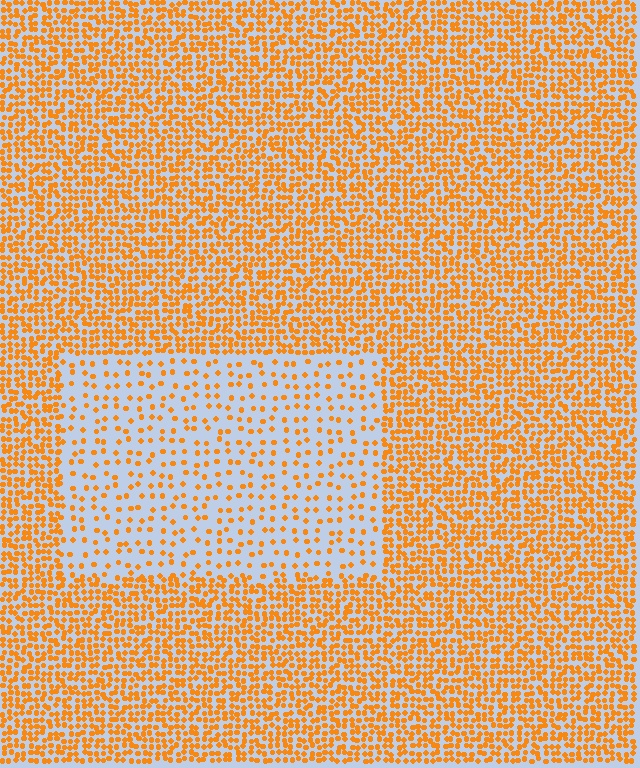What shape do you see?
I see a rectangle.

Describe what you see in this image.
The image contains small orange elements arranged at two different densities. A rectangle-shaped region is visible where the elements are less densely packed than the surrounding area.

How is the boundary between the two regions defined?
The boundary is defined by a change in element density (approximately 2.8x ratio). All elements are the same color, size, and shape.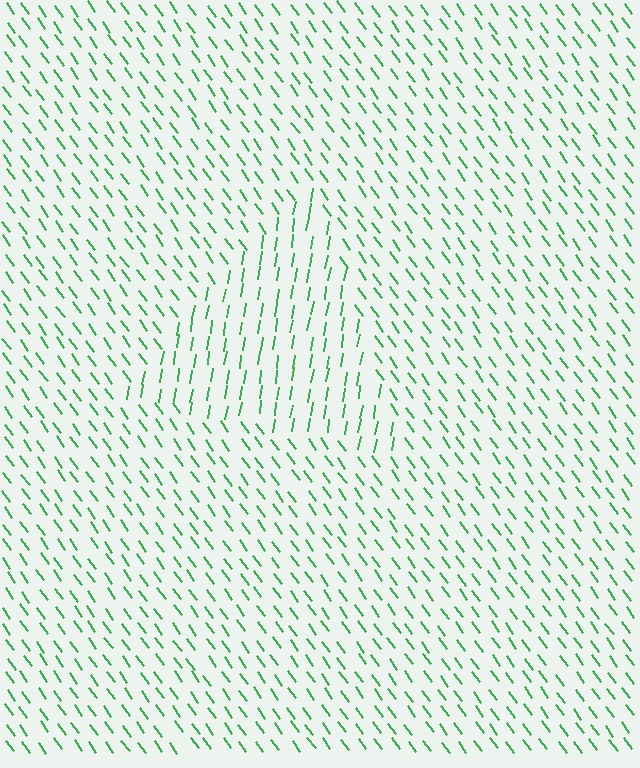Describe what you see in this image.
The image is filled with small green line segments. A triangle region in the image has lines oriented differently from the surrounding lines, creating a visible texture boundary.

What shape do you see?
I see a triangle.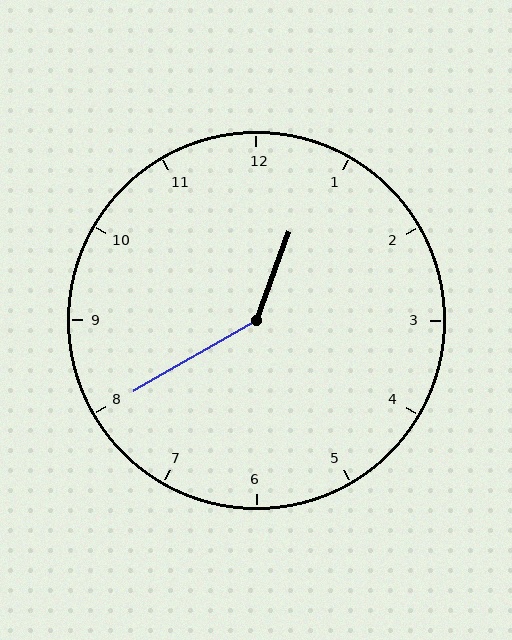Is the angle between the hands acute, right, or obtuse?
It is obtuse.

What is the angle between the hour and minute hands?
Approximately 140 degrees.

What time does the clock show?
12:40.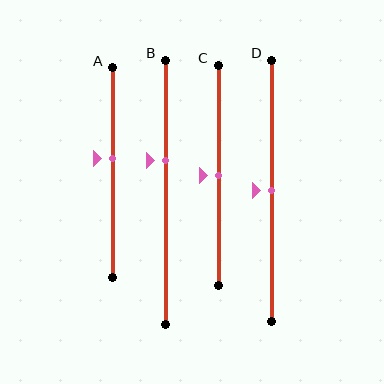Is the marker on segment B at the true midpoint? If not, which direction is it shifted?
No, the marker on segment B is shifted upward by about 12% of the segment length.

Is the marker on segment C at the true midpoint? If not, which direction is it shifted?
Yes, the marker on segment C is at the true midpoint.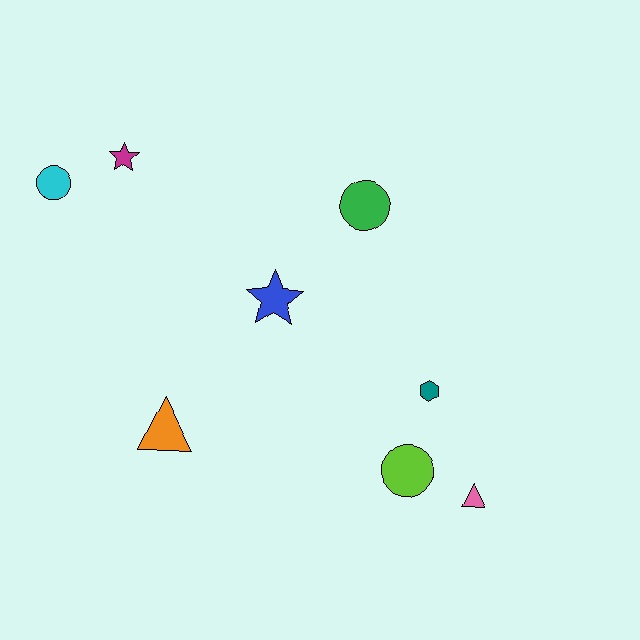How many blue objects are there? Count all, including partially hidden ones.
There is 1 blue object.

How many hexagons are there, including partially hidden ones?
There is 1 hexagon.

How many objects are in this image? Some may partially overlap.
There are 8 objects.